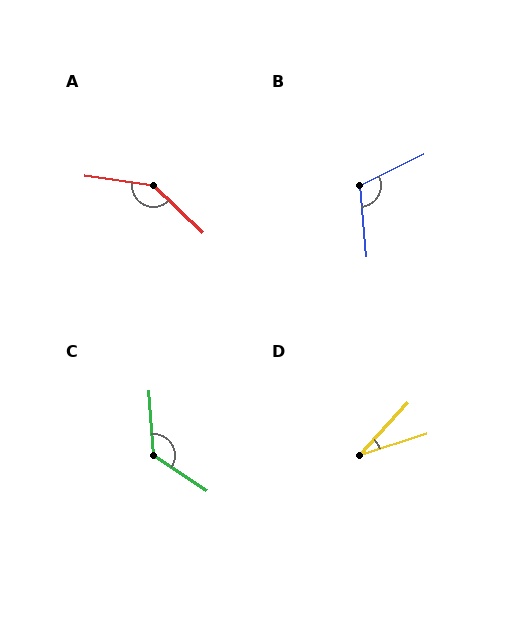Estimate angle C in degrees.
Approximately 128 degrees.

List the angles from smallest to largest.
D (29°), B (111°), C (128°), A (143°).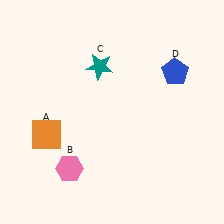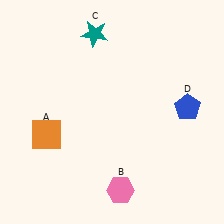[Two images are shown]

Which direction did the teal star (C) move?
The teal star (C) moved up.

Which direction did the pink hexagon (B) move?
The pink hexagon (B) moved right.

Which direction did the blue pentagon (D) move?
The blue pentagon (D) moved down.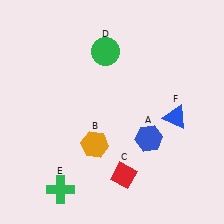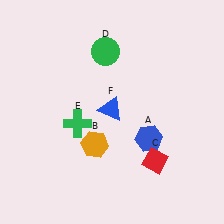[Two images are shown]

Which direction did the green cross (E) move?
The green cross (E) moved up.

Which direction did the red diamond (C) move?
The red diamond (C) moved right.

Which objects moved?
The objects that moved are: the red diamond (C), the green cross (E), the blue triangle (F).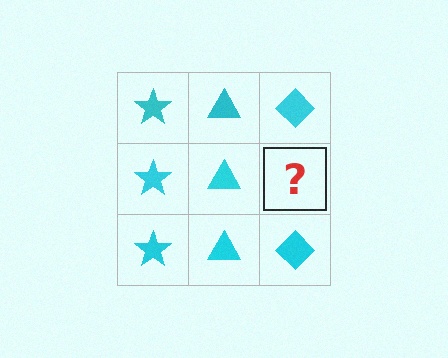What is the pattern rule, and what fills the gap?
The rule is that each column has a consistent shape. The gap should be filled with a cyan diamond.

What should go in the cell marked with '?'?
The missing cell should contain a cyan diamond.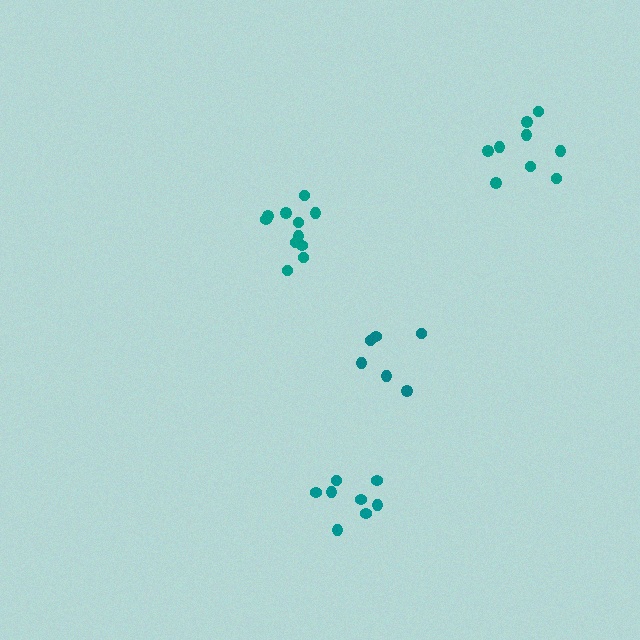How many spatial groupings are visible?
There are 4 spatial groupings.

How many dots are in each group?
Group 1: 11 dots, Group 2: 6 dots, Group 3: 9 dots, Group 4: 8 dots (34 total).